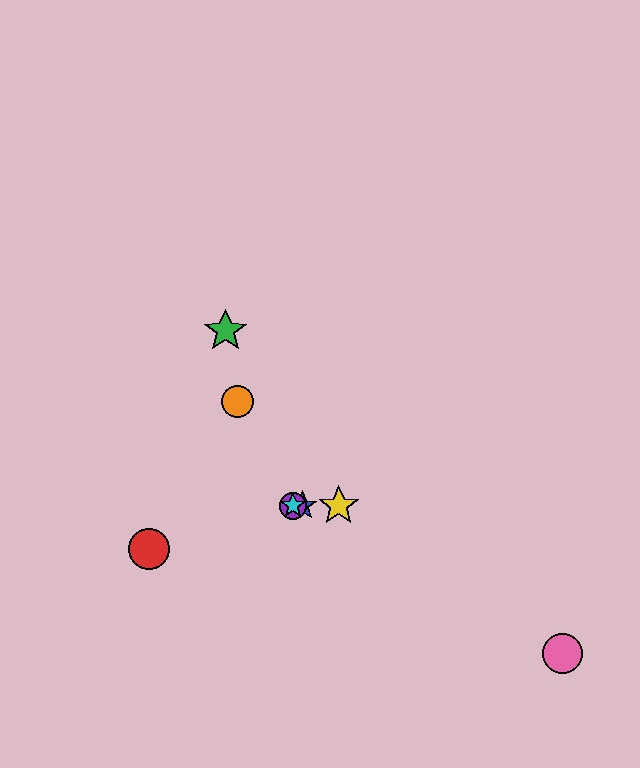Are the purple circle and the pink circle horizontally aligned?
No, the purple circle is at y≈506 and the pink circle is at y≈653.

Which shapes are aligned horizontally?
The blue star, the yellow star, the purple circle, the cyan star are aligned horizontally.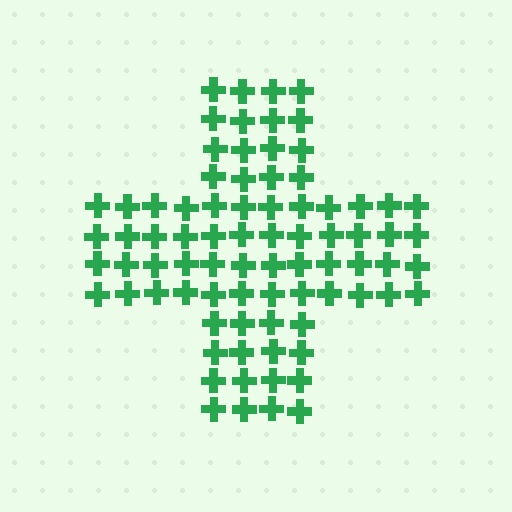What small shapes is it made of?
It is made of small crosses.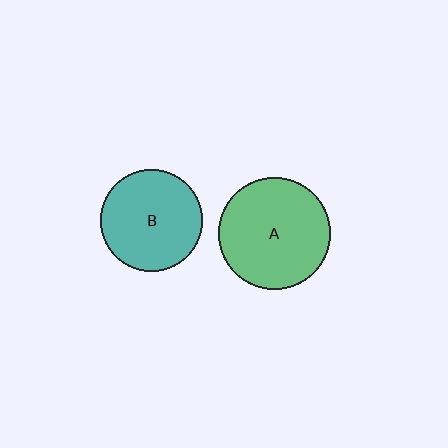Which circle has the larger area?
Circle A (green).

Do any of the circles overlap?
No, none of the circles overlap.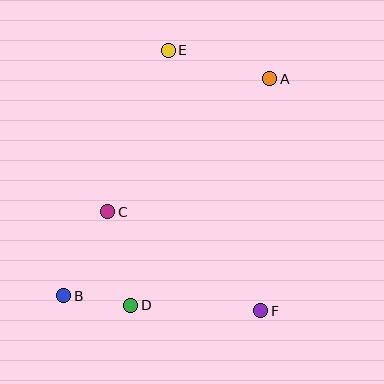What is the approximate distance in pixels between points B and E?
The distance between B and E is approximately 267 pixels.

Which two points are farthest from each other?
Points A and B are farthest from each other.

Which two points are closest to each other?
Points B and D are closest to each other.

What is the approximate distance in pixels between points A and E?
The distance between A and E is approximately 105 pixels.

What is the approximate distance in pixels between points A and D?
The distance between A and D is approximately 266 pixels.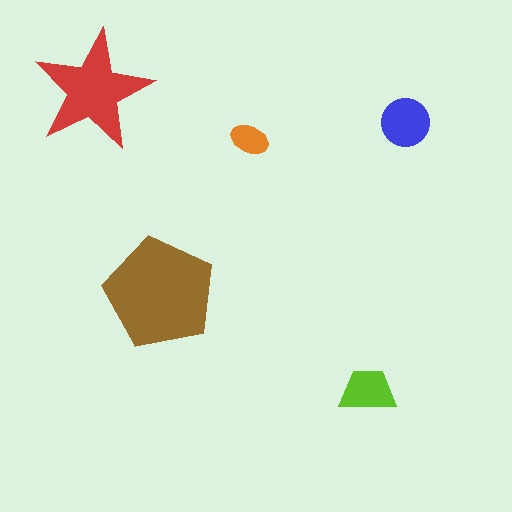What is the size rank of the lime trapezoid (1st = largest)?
4th.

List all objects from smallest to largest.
The orange ellipse, the lime trapezoid, the blue circle, the red star, the brown pentagon.